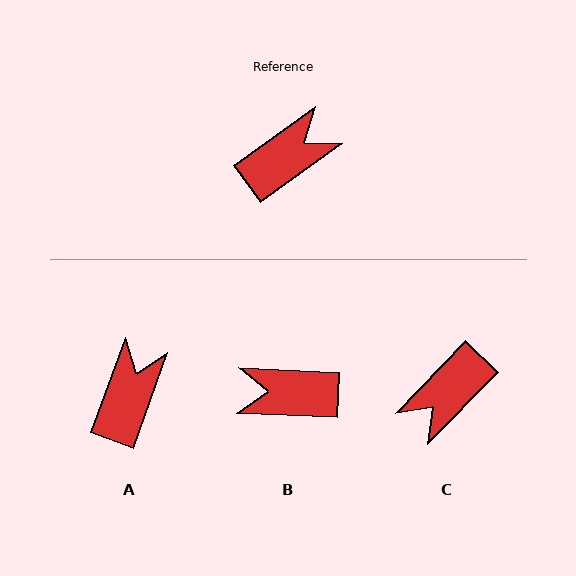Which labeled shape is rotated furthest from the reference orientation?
C, about 170 degrees away.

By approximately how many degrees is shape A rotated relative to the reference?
Approximately 34 degrees counter-clockwise.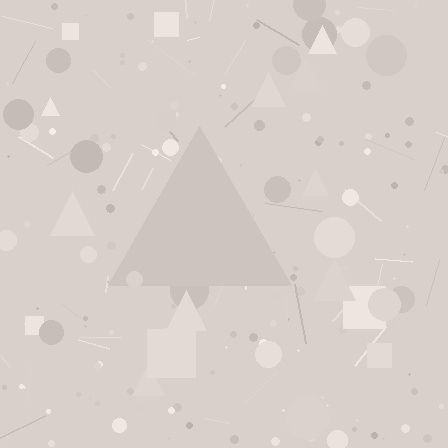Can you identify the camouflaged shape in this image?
The camouflaged shape is a triangle.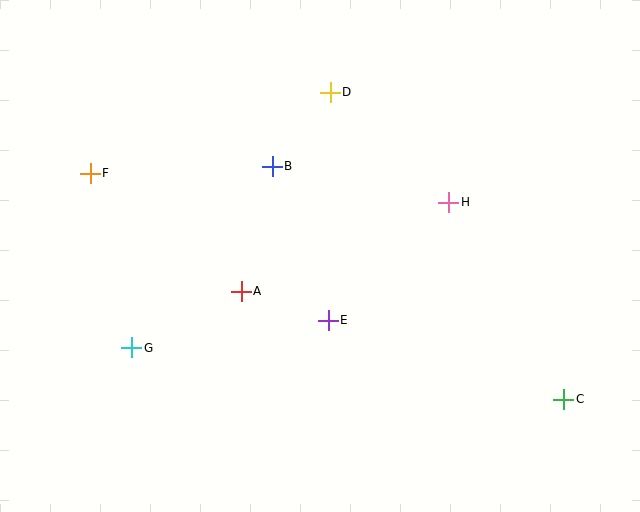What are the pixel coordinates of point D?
Point D is at (330, 92).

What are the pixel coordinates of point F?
Point F is at (90, 173).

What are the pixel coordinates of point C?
Point C is at (564, 399).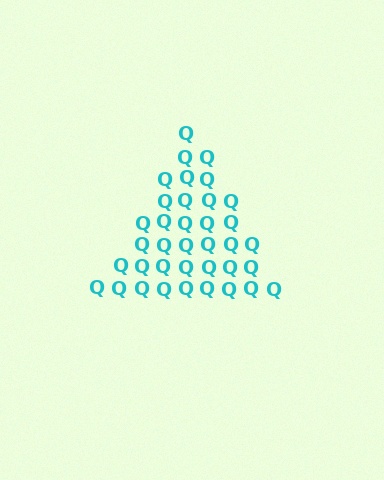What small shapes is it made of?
It is made of small letter Q's.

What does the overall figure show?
The overall figure shows a triangle.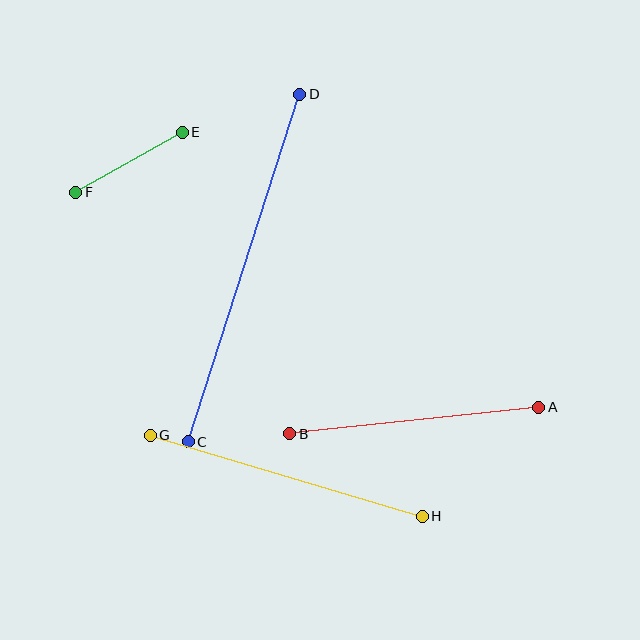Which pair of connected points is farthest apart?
Points C and D are farthest apart.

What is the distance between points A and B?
The distance is approximately 250 pixels.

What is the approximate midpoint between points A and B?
The midpoint is at approximately (414, 421) pixels.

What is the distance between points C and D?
The distance is approximately 365 pixels.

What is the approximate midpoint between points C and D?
The midpoint is at approximately (244, 268) pixels.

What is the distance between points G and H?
The distance is approximately 284 pixels.